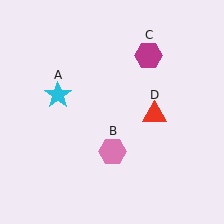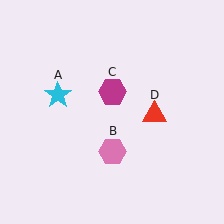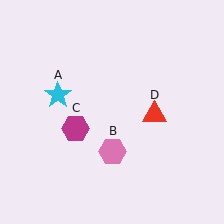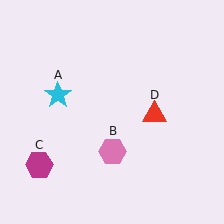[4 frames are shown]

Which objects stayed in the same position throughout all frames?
Cyan star (object A) and pink hexagon (object B) and red triangle (object D) remained stationary.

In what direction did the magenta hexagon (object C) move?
The magenta hexagon (object C) moved down and to the left.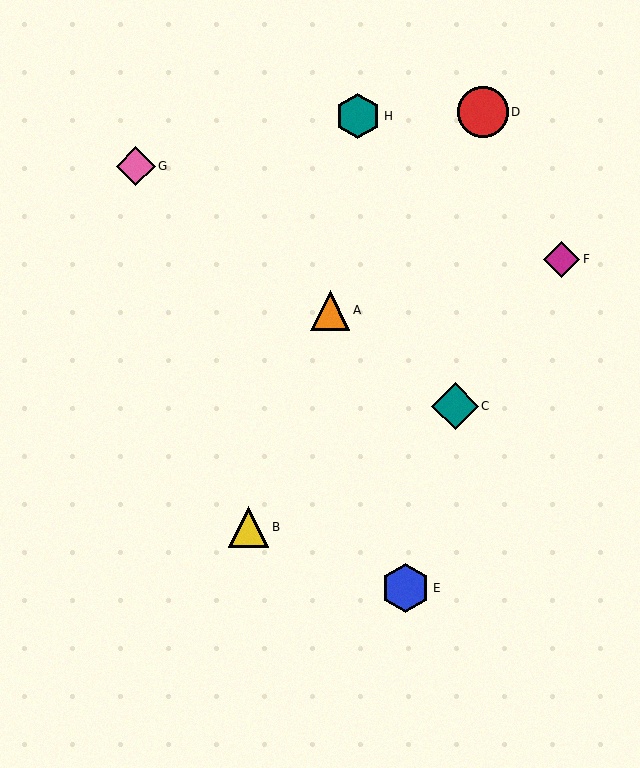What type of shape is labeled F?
Shape F is a magenta diamond.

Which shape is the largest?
The red circle (labeled D) is the largest.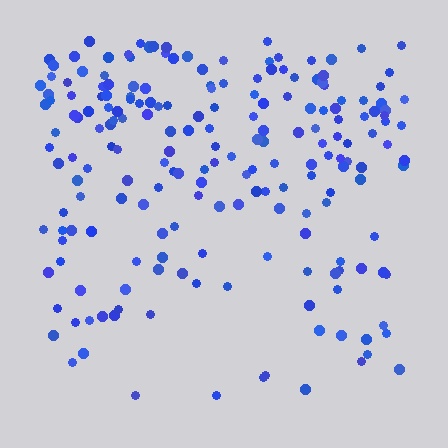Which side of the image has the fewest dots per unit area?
The bottom.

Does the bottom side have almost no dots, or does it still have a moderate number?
Still a moderate number, just noticeably fewer than the top.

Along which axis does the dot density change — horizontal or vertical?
Vertical.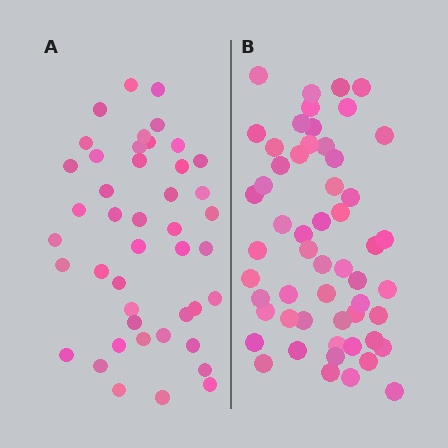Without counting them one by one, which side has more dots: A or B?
Region B (the right region) has more dots.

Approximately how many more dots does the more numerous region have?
Region B has roughly 12 or so more dots than region A.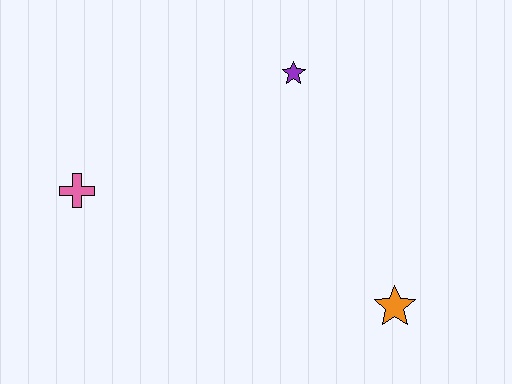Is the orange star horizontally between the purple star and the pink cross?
No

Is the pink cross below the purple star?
Yes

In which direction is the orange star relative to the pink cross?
The orange star is to the right of the pink cross.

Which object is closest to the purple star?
The pink cross is closest to the purple star.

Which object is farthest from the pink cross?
The orange star is farthest from the pink cross.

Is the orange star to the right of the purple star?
Yes